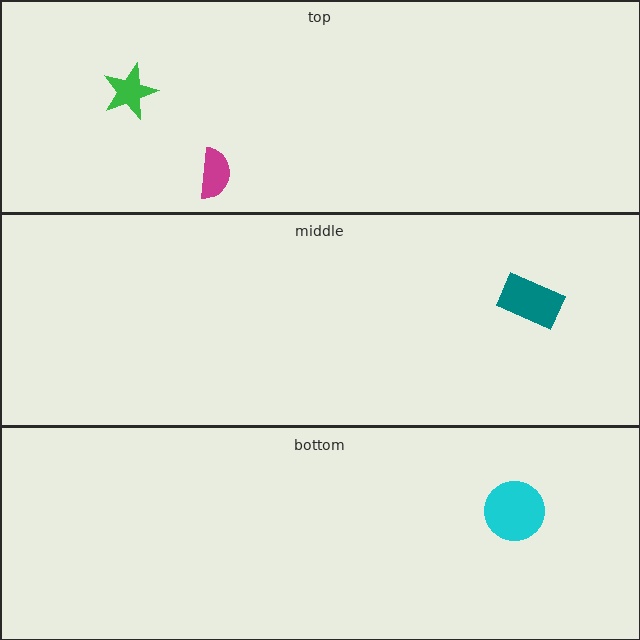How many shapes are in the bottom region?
1.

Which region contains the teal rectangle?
The middle region.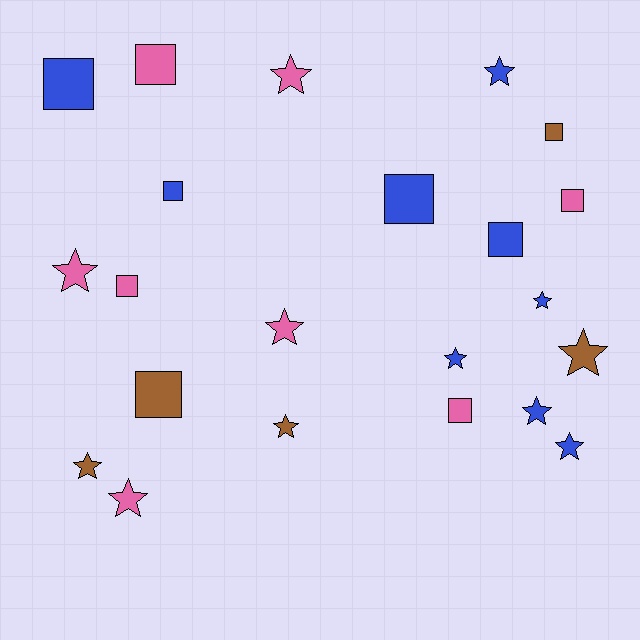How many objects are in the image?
There are 22 objects.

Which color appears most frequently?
Blue, with 9 objects.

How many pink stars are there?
There are 4 pink stars.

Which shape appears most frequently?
Star, with 12 objects.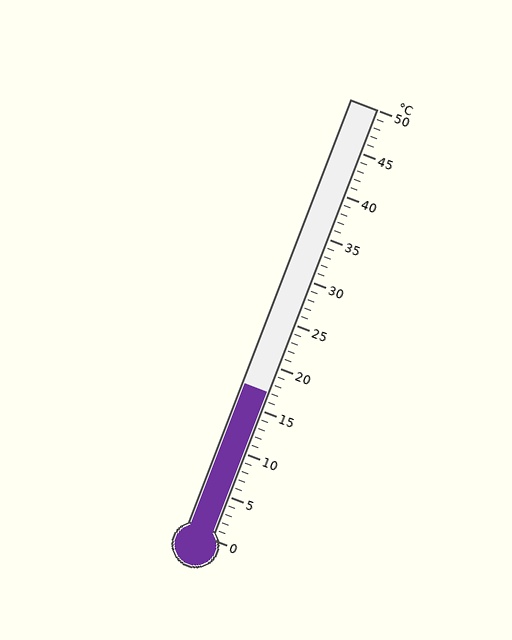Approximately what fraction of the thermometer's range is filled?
The thermometer is filled to approximately 35% of its range.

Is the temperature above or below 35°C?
The temperature is below 35°C.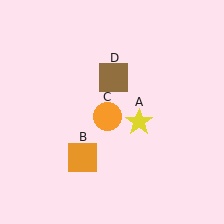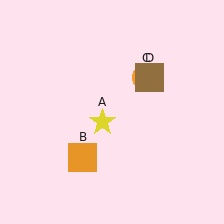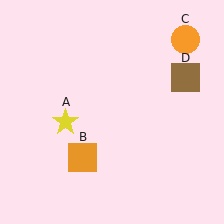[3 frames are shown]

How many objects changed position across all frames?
3 objects changed position: yellow star (object A), orange circle (object C), brown square (object D).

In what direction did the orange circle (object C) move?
The orange circle (object C) moved up and to the right.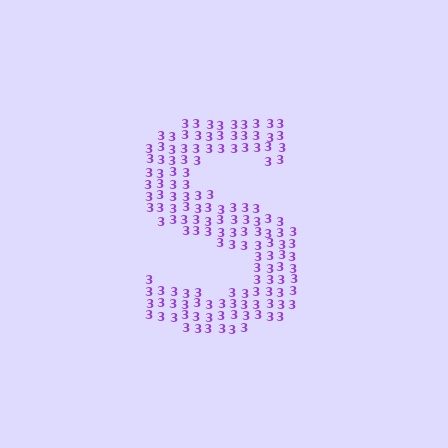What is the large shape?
The large shape is the letter S.